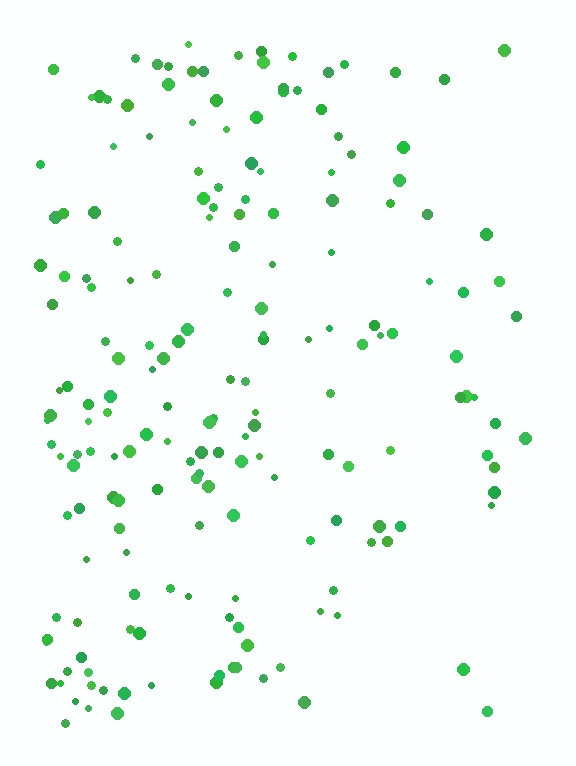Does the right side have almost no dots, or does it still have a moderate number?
Still a moderate number, just noticeably fewer than the left.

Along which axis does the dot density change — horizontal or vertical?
Horizontal.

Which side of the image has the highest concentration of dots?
The left.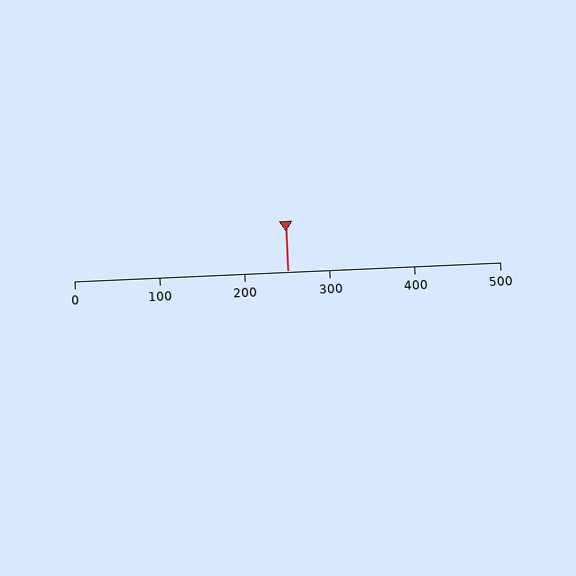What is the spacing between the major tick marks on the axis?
The major ticks are spaced 100 apart.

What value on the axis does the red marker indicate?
The marker indicates approximately 250.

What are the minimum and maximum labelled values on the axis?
The axis runs from 0 to 500.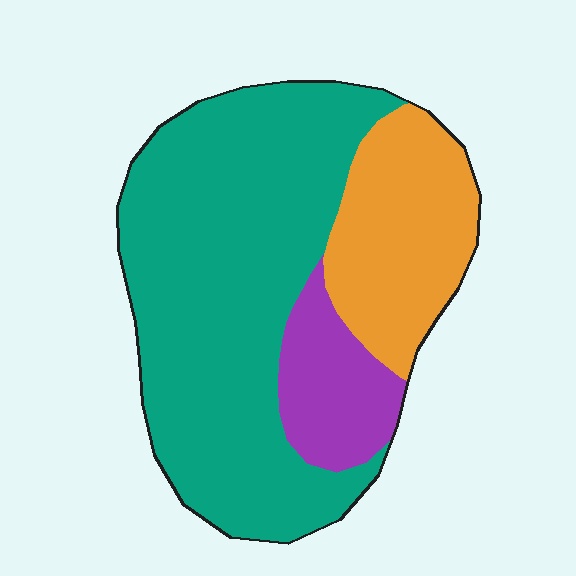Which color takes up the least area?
Purple, at roughly 15%.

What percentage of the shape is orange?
Orange covers about 25% of the shape.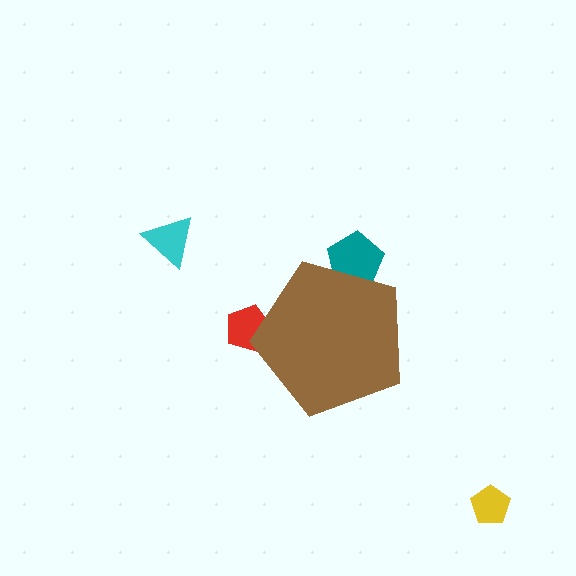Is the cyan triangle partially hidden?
No, the cyan triangle is fully visible.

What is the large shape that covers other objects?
A brown pentagon.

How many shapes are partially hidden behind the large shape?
2 shapes are partially hidden.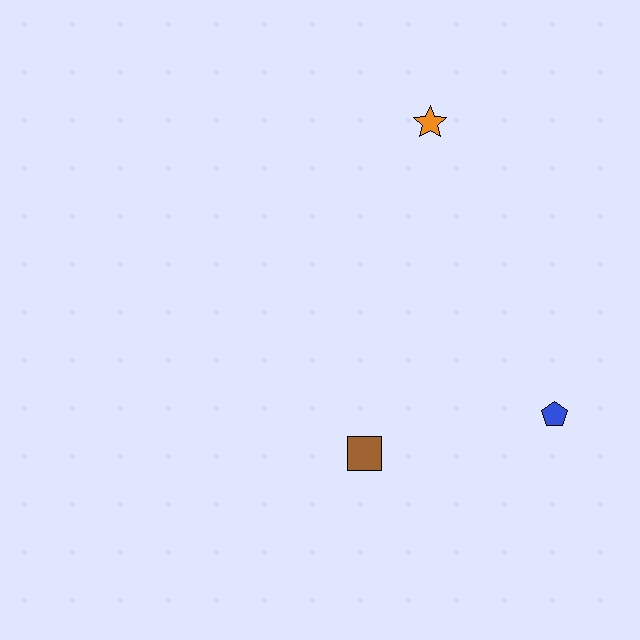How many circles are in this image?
There are no circles.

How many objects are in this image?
There are 3 objects.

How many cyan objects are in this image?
There are no cyan objects.